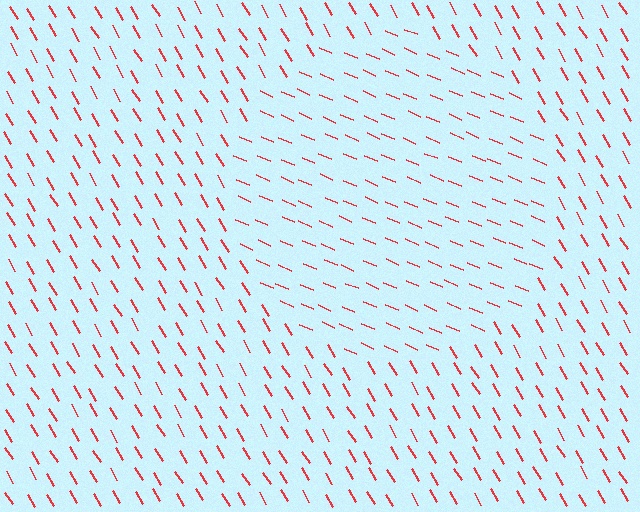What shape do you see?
I see a circle.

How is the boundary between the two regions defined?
The boundary is defined purely by a change in line orientation (approximately 36 degrees difference). All lines are the same color and thickness.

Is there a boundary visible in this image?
Yes, there is a texture boundary formed by a change in line orientation.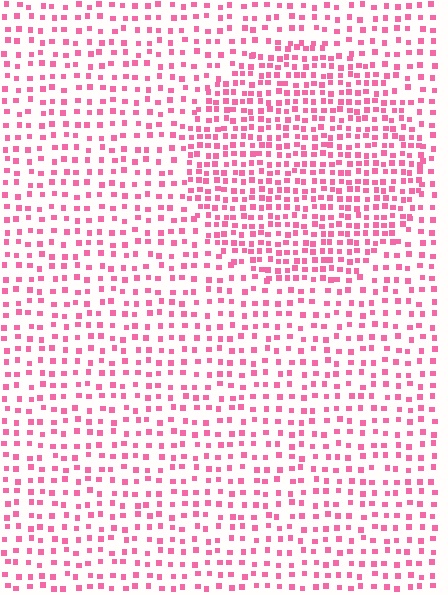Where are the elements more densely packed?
The elements are more densely packed inside the circle boundary.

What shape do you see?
I see a circle.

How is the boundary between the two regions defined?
The boundary is defined by a change in element density (approximately 1.8x ratio). All elements are the same color, size, and shape.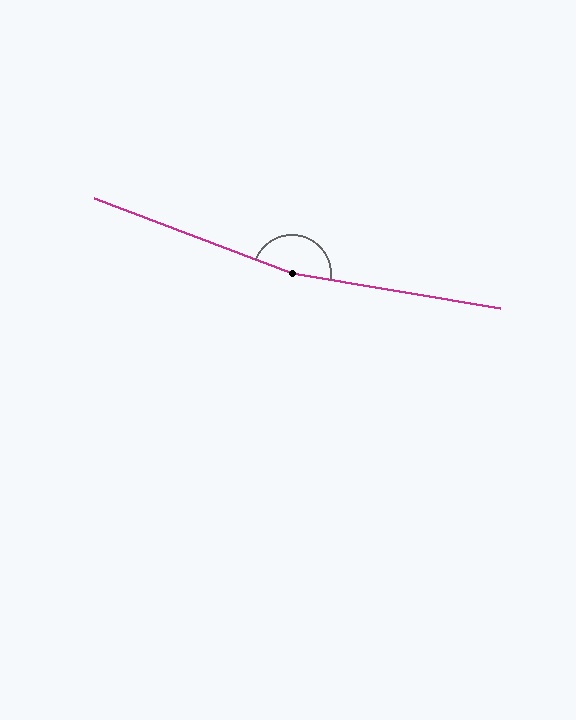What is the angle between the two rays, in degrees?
Approximately 169 degrees.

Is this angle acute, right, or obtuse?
It is obtuse.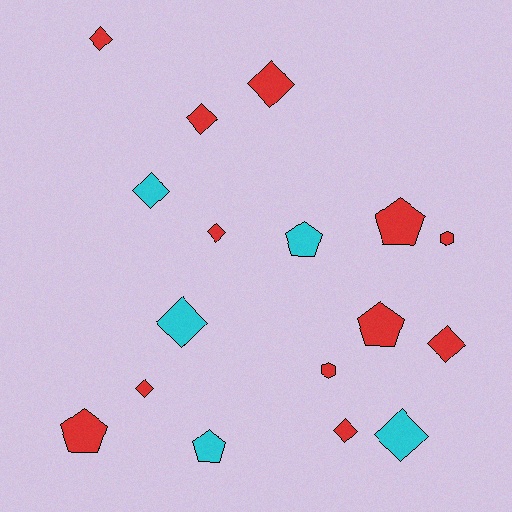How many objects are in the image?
There are 17 objects.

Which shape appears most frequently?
Diamond, with 10 objects.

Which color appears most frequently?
Red, with 12 objects.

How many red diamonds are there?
There are 7 red diamonds.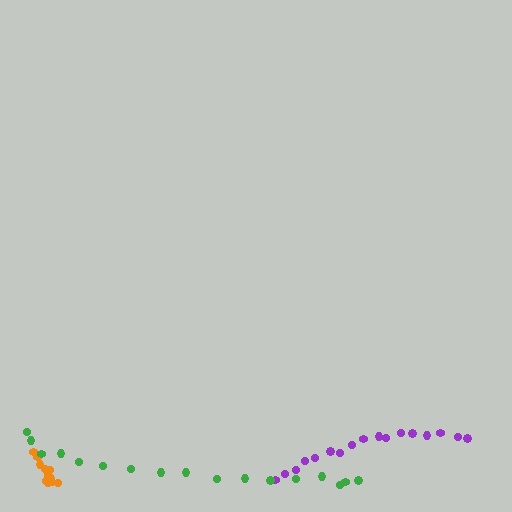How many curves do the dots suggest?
There are 3 distinct paths.